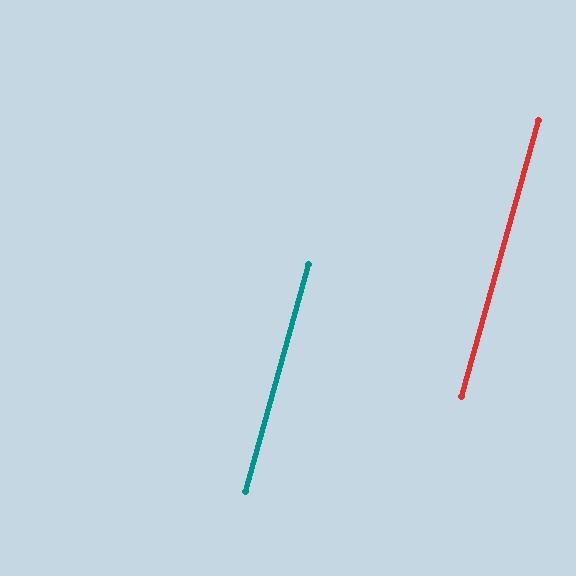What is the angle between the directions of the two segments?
Approximately 0 degrees.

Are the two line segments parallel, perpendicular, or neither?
Parallel — their directions differ by only 0.1°.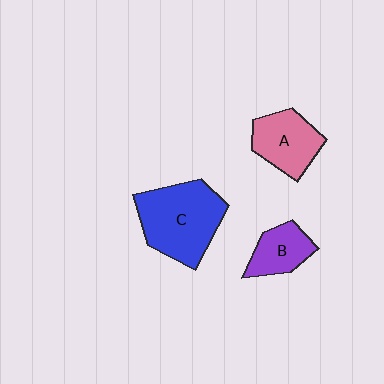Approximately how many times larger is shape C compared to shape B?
Approximately 2.1 times.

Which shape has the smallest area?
Shape B (purple).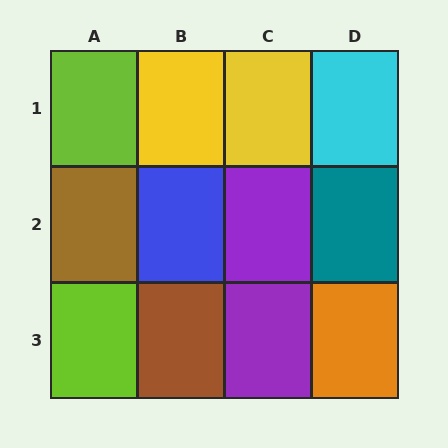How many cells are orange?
1 cell is orange.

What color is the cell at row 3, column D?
Orange.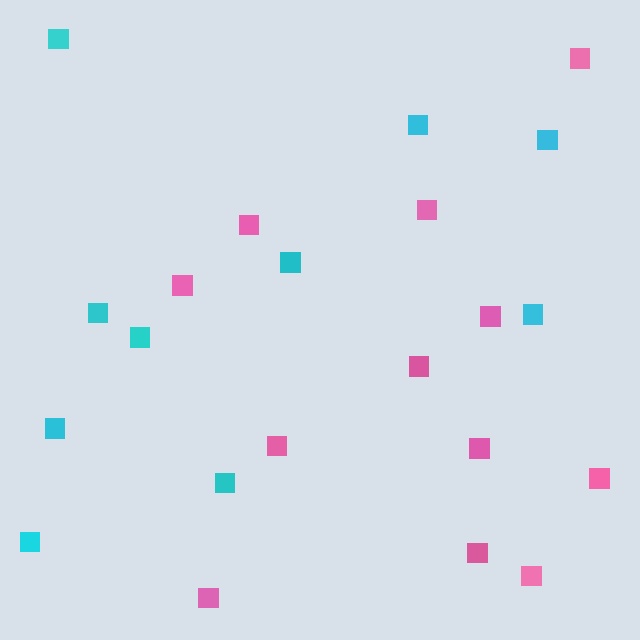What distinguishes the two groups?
There are 2 groups: one group of cyan squares (10) and one group of pink squares (12).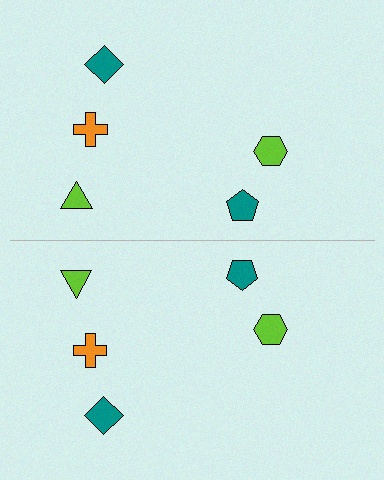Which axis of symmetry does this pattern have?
The pattern has a horizontal axis of symmetry running through the center of the image.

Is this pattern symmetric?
Yes, this pattern has bilateral (reflection) symmetry.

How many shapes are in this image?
There are 10 shapes in this image.